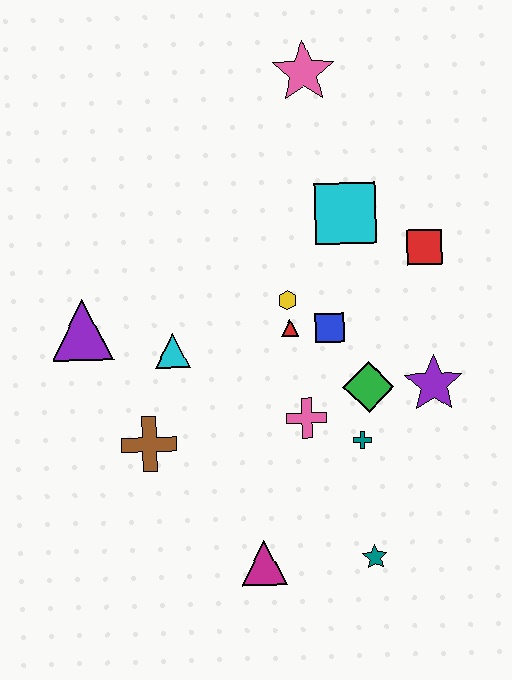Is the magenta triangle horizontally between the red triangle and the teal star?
No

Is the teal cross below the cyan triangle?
Yes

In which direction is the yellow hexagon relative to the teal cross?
The yellow hexagon is above the teal cross.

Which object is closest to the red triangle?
The yellow hexagon is closest to the red triangle.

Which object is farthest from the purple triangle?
The teal star is farthest from the purple triangle.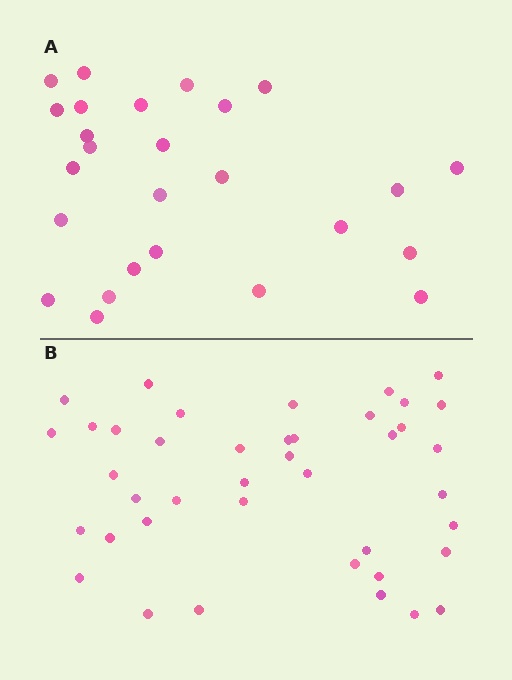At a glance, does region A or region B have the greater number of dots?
Region B (the bottom region) has more dots.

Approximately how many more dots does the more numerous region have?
Region B has approximately 15 more dots than region A.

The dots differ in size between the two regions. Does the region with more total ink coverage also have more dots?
No. Region A has more total ink coverage because its dots are larger, but region B actually contains more individual dots. Total area can be misleading — the number of items is what matters here.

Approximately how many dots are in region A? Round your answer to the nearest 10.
About 30 dots. (The exact count is 26, which rounds to 30.)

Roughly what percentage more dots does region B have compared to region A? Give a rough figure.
About 60% more.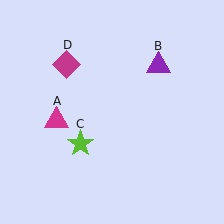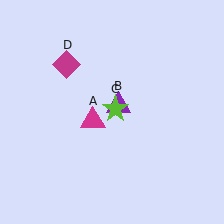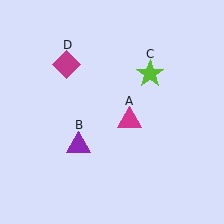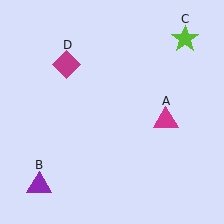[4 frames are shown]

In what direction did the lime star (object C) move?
The lime star (object C) moved up and to the right.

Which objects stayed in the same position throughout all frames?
Magenta diamond (object D) remained stationary.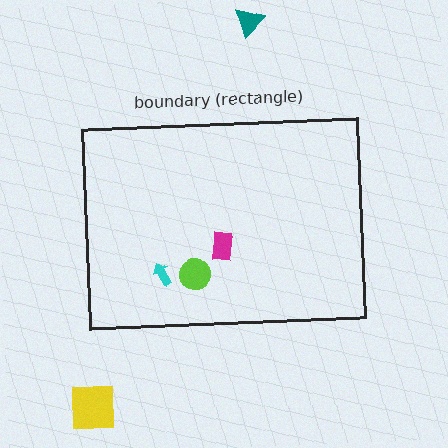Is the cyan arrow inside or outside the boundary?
Inside.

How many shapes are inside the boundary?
3 inside, 2 outside.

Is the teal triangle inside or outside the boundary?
Outside.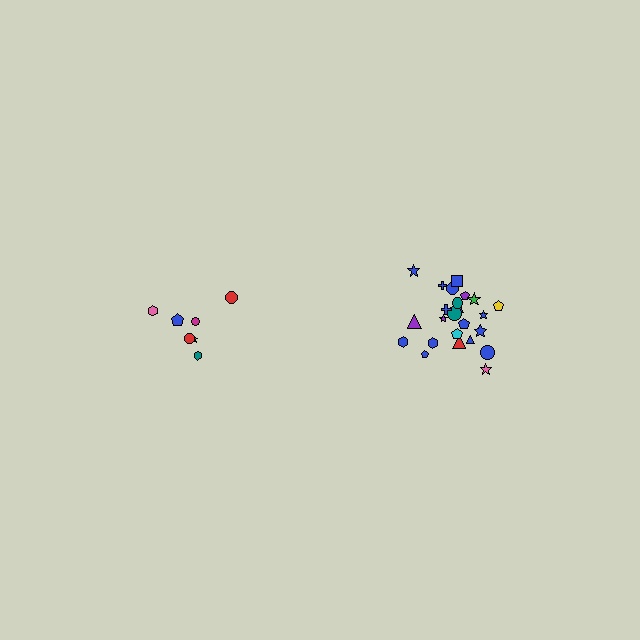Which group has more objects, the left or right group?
The right group.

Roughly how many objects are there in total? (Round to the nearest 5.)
Roughly 30 objects in total.